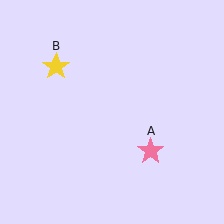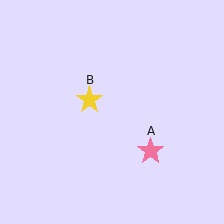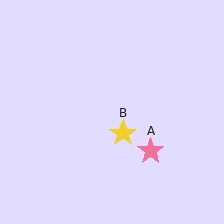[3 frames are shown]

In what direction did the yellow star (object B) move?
The yellow star (object B) moved down and to the right.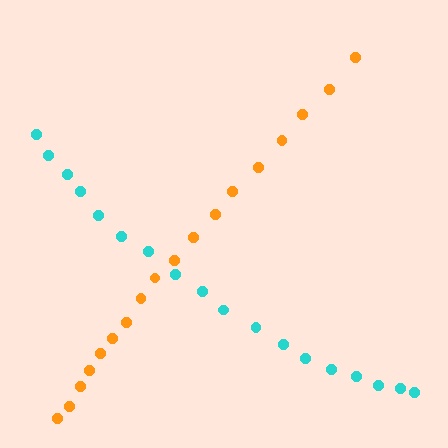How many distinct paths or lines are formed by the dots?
There are 2 distinct paths.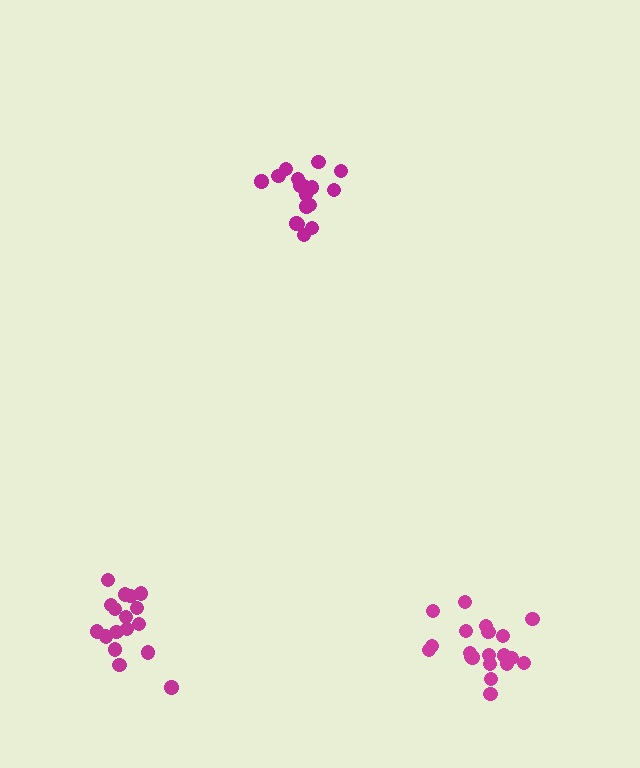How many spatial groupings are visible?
There are 3 spatial groupings.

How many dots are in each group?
Group 1: 18 dots, Group 2: 18 dots, Group 3: 20 dots (56 total).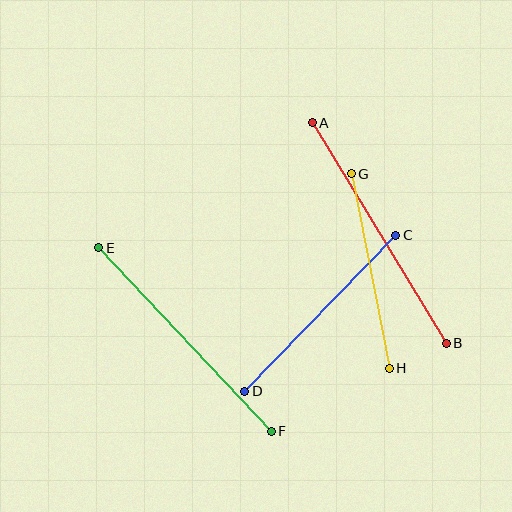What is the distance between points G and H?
The distance is approximately 198 pixels.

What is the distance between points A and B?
The distance is approximately 258 pixels.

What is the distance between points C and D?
The distance is approximately 217 pixels.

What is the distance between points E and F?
The distance is approximately 252 pixels.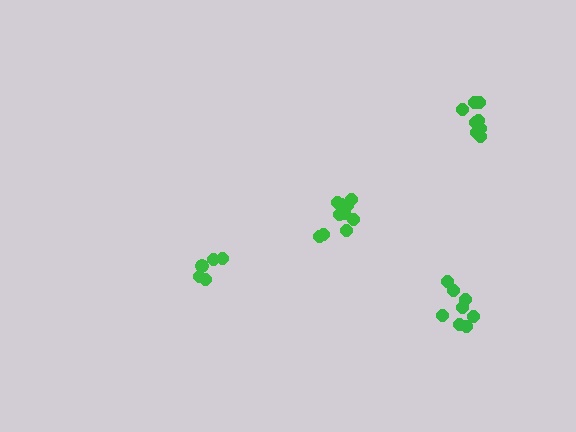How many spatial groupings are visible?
There are 4 spatial groupings.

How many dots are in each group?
Group 1: 10 dots, Group 2: 8 dots, Group 3: 5 dots, Group 4: 9 dots (32 total).